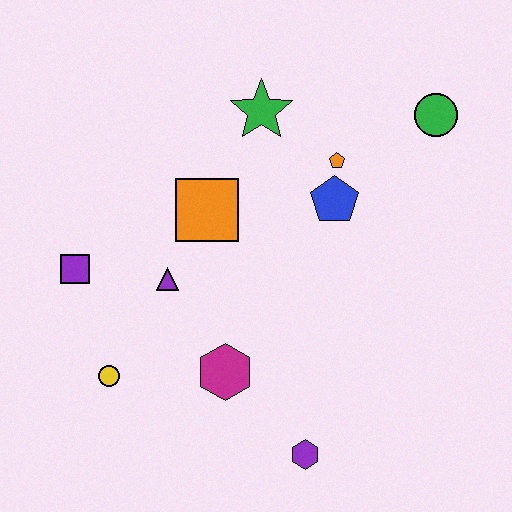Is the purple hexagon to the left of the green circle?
Yes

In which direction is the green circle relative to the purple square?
The green circle is to the right of the purple square.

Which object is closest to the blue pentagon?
The orange pentagon is closest to the blue pentagon.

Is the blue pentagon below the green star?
Yes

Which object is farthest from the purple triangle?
The green circle is farthest from the purple triangle.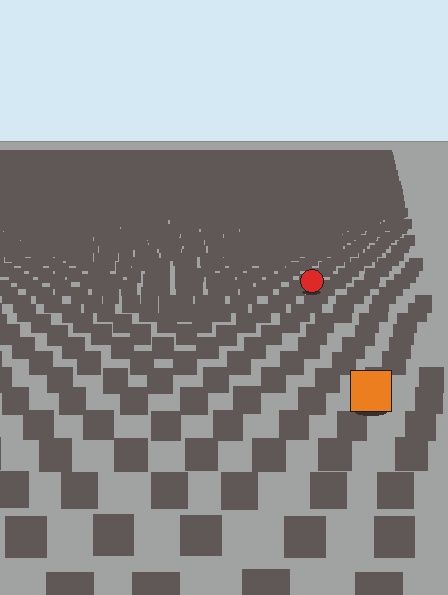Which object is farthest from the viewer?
The red circle is farthest from the viewer. It appears smaller and the ground texture around it is denser.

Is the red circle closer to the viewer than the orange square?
No. The orange square is closer — you can tell from the texture gradient: the ground texture is coarser near it.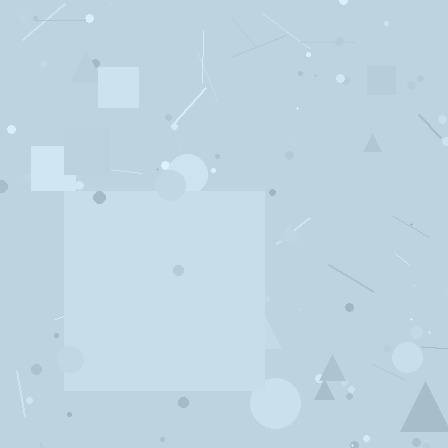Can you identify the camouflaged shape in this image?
The camouflaged shape is a square.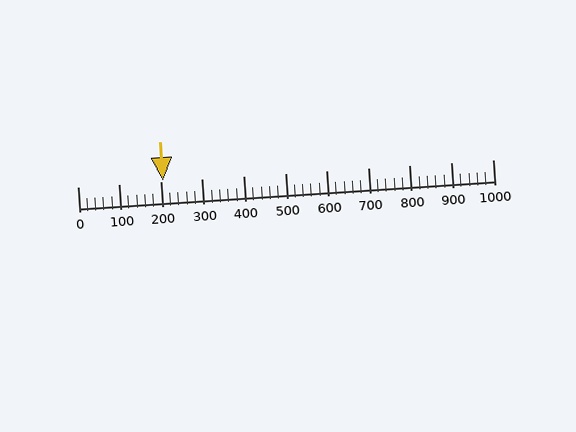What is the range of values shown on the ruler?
The ruler shows values from 0 to 1000.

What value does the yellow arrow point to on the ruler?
The yellow arrow points to approximately 205.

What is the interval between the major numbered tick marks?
The major tick marks are spaced 100 units apart.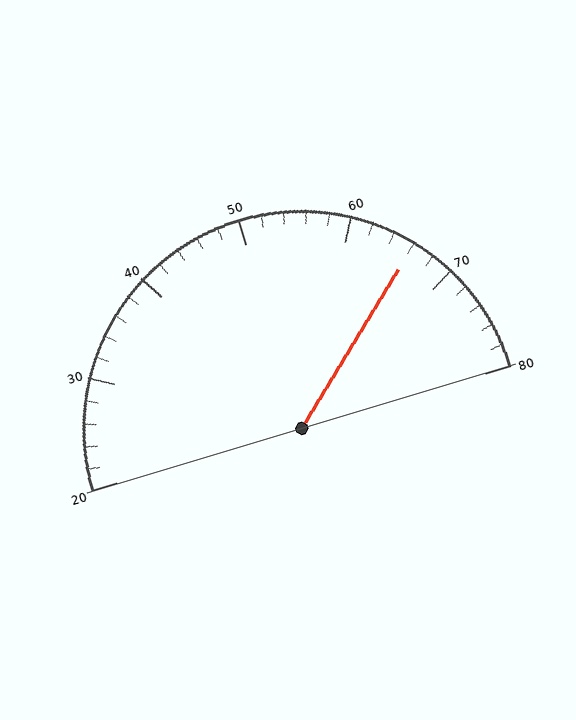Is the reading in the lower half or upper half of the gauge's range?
The reading is in the upper half of the range (20 to 80).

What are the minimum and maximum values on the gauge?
The gauge ranges from 20 to 80.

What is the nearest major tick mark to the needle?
The nearest major tick mark is 70.